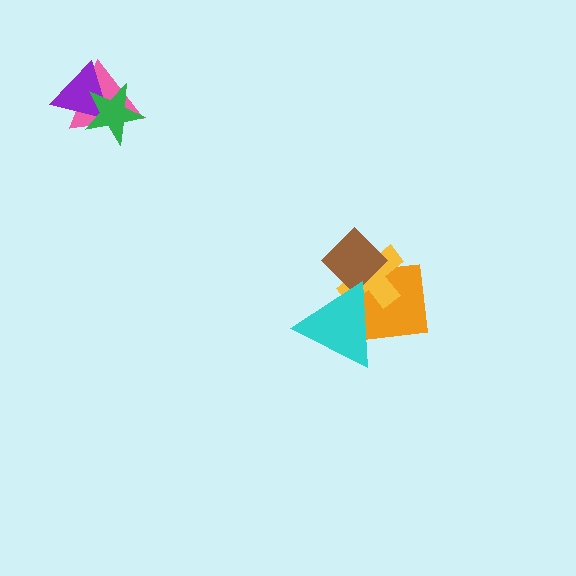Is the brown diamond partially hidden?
Yes, it is partially covered by another shape.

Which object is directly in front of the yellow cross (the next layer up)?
The brown diamond is directly in front of the yellow cross.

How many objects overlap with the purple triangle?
2 objects overlap with the purple triangle.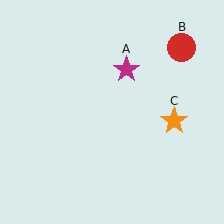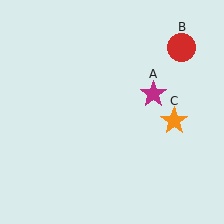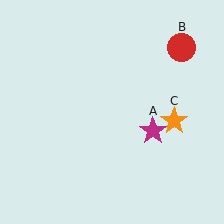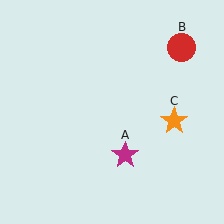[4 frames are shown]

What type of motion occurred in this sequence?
The magenta star (object A) rotated clockwise around the center of the scene.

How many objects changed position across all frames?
1 object changed position: magenta star (object A).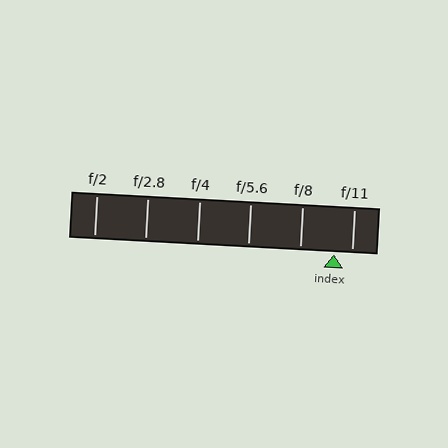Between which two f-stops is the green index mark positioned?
The index mark is between f/8 and f/11.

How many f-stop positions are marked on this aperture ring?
There are 6 f-stop positions marked.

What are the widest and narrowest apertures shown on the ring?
The widest aperture shown is f/2 and the narrowest is f/11.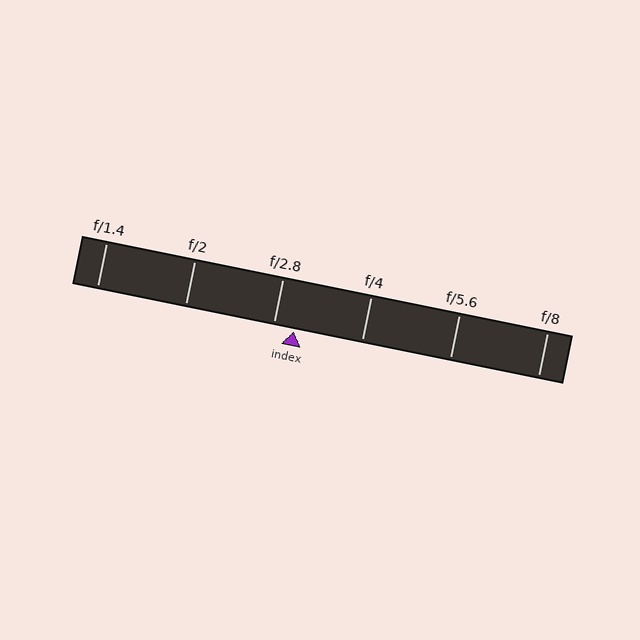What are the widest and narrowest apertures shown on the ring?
The widest aperture shown is f/1.4 and the narrowest is f/8.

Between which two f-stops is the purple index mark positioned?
The index mark is between f/2.8 and f/4.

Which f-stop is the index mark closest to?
The index mark is closest to f/2.8.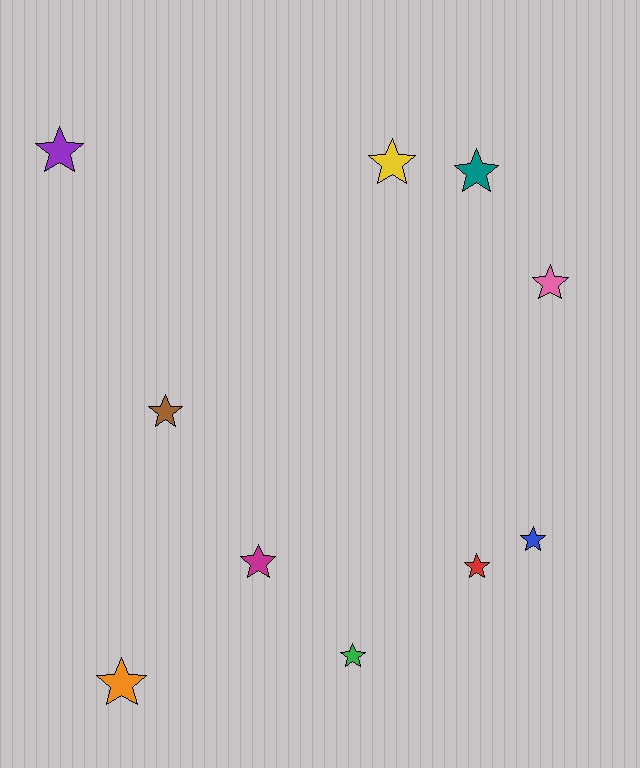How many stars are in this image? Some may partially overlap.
There are 10 stars.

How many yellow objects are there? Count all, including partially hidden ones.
There is 1 yellow object.